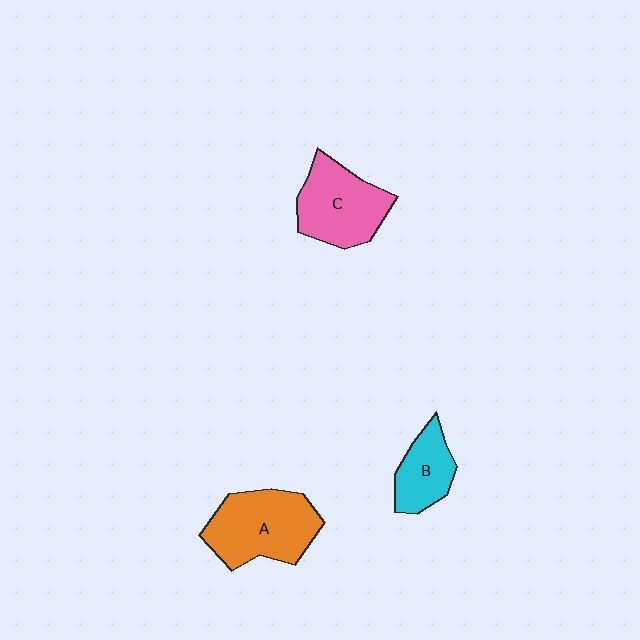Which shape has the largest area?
Shape A (orange).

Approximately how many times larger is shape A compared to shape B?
Approximately 1.8 times.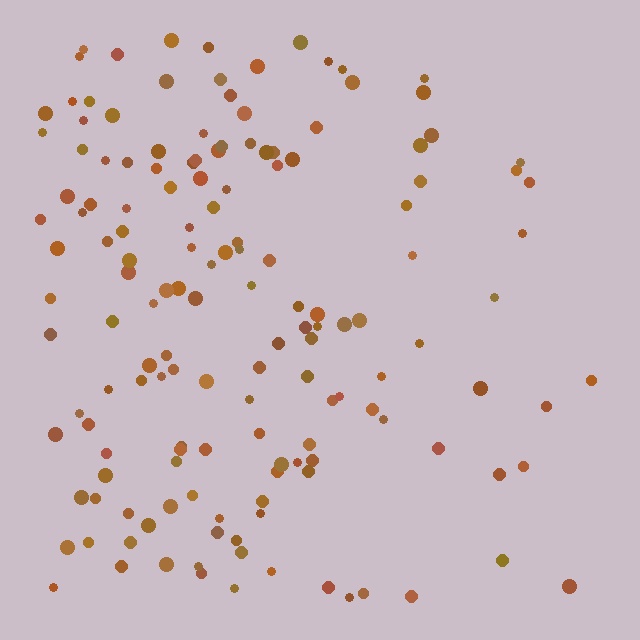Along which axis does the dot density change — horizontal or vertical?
Horizontal.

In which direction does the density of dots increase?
From right to left, with the left side densest.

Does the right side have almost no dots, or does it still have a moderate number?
Still a moderate number, just noticeably fewer than the left.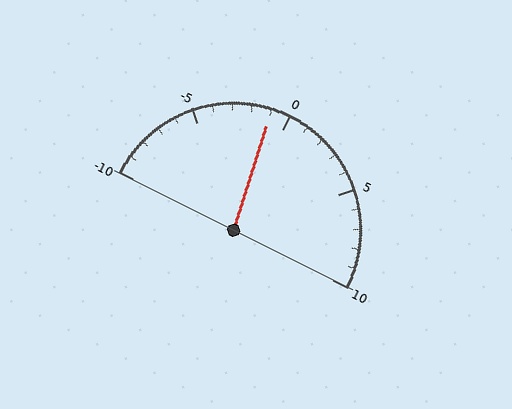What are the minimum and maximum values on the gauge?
The gauge ranges from -10 to 10.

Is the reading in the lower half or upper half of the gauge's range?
The reading is in the lower half of the range (-10 to 10).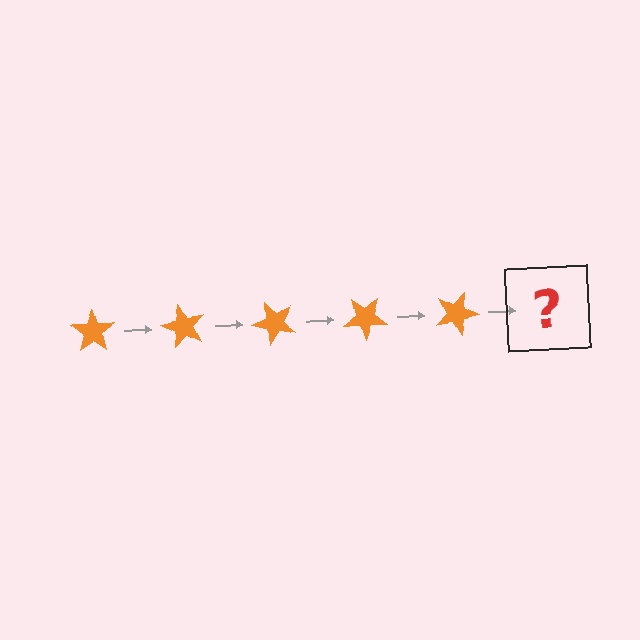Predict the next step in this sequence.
The next step is an orange star rotated 300 degrees.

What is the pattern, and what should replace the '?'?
The pattern is that the star rotates 60 degrees each step. The '?' should be an orange star rotated 300 degrees.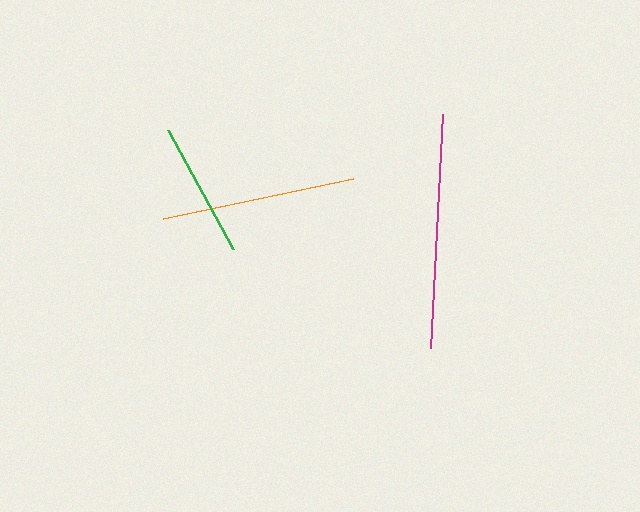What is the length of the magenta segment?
The magenta segment is approximately 235 pixels long.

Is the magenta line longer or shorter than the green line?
The magenta line is longer than the green line.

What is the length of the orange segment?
The orange segment is approximately 195 pixels long.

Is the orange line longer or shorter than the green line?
The orange line is longer than the green line.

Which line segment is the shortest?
The green line is the shortest at approximately 135 pixels.